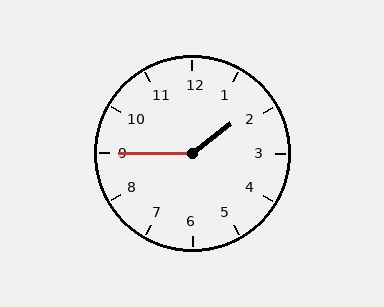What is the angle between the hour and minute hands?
Approximately 142 degrees.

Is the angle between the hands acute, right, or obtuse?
It is obtuse.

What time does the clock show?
1:45.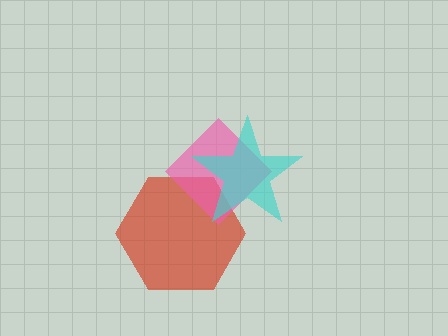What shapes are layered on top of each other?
The layered shapes are: a red hexagon, a pink diamond, a cyan star.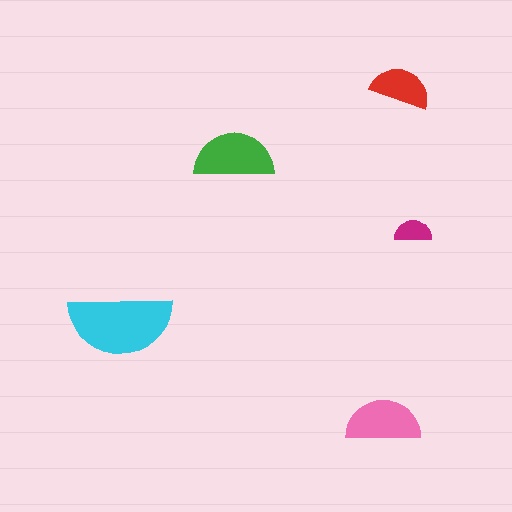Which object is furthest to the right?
The magenta semicircle is rightmost.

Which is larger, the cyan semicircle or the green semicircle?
The cyan one.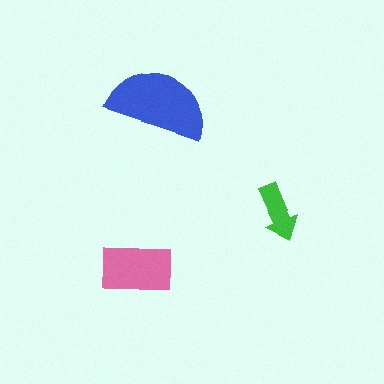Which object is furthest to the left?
The pink rectangle is leftmost.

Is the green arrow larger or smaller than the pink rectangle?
Smaller.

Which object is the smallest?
The green arrow.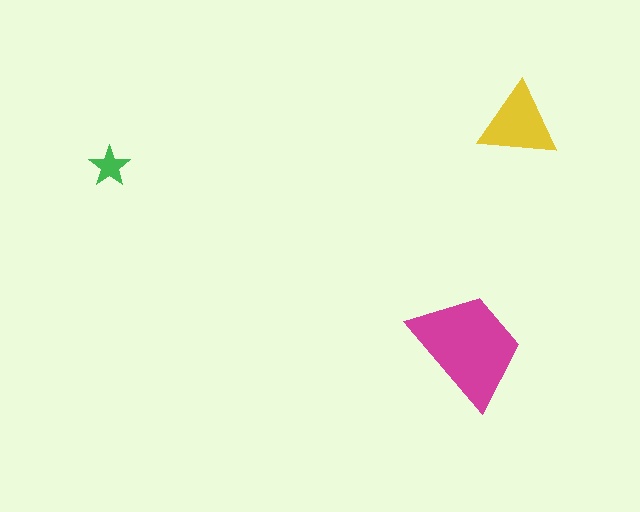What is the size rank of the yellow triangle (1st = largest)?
2nd.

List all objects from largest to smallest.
The magenta trapezoid, the yellow triangle, the green star.